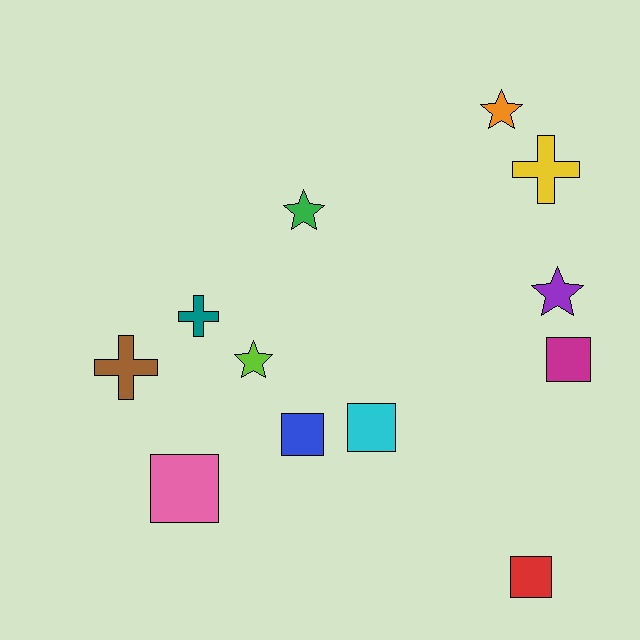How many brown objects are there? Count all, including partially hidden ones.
There is 1 brown object.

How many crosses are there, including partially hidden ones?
There are 3 crosses.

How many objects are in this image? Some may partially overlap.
There are 12 objects.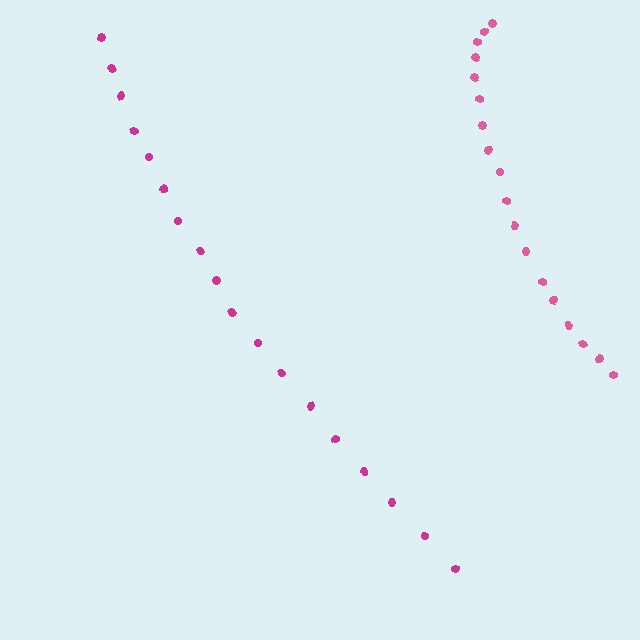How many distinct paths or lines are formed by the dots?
There are 2 distinct paths.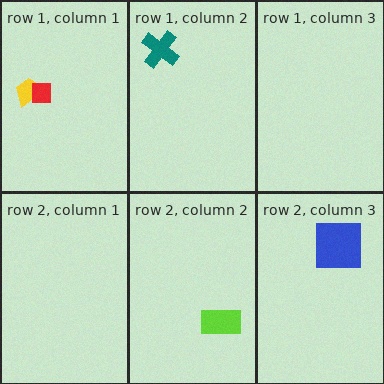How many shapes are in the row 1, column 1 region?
2.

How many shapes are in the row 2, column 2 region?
1.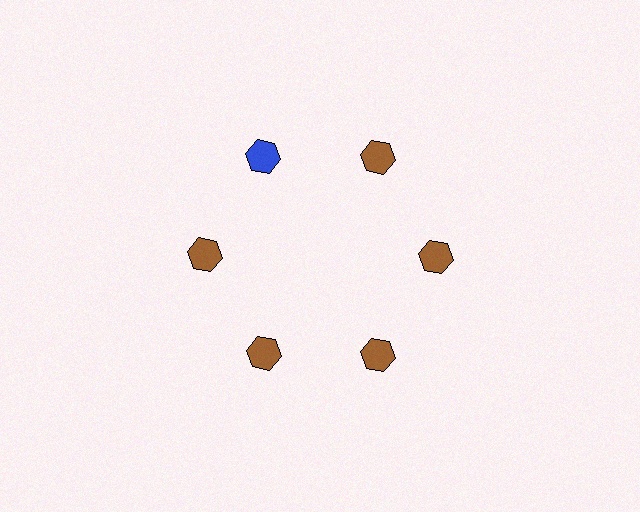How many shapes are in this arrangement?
There are 6 shapes arranged in a ring pattern.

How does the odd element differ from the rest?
It has a different color: blue instead of brown.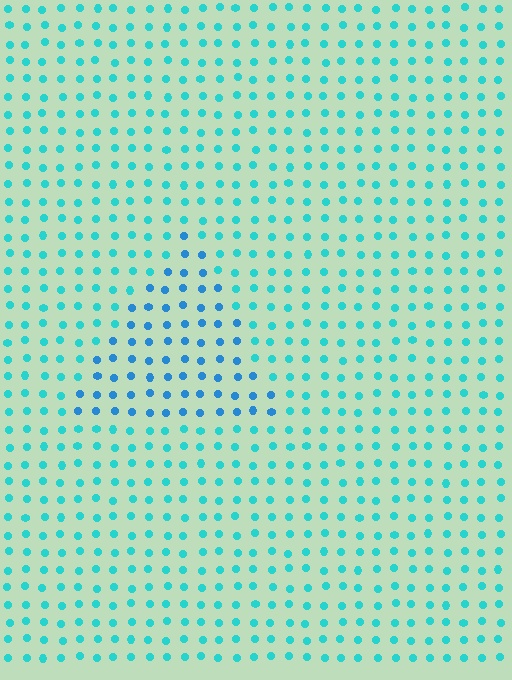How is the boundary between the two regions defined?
The boundary is defined purely by a slight shift in hue (about 28 degrees). Spacing, size, and orientation are identical on both sides.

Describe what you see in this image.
The image is filled with small cyan elements in a uniform arrangement. A triangle-shaped region is visible where the elements are tinted to a slightly different hue, forming a subtle color boundary.